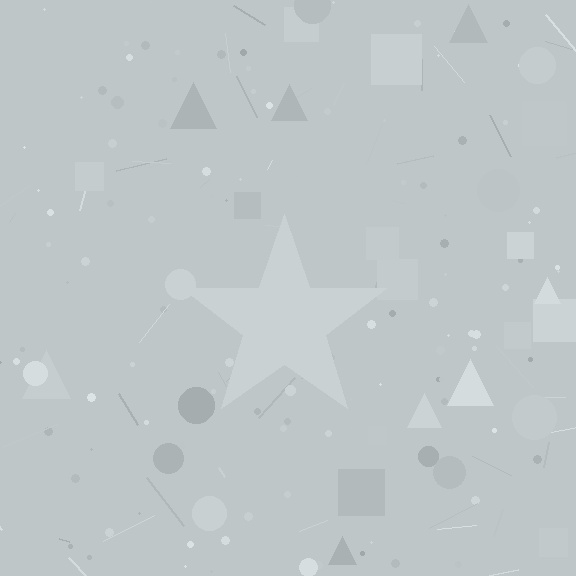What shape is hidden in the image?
A star is hidden in the image.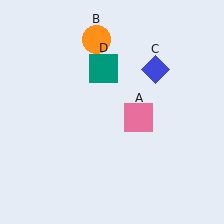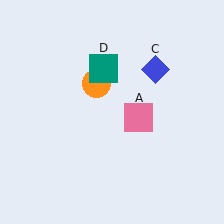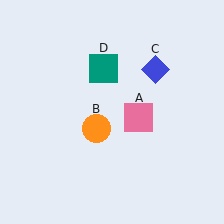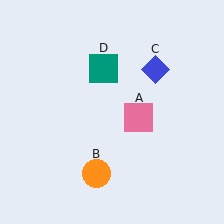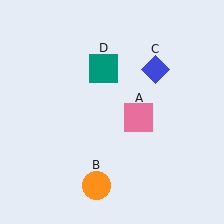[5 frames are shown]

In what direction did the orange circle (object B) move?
The orange circle (object B) moved down.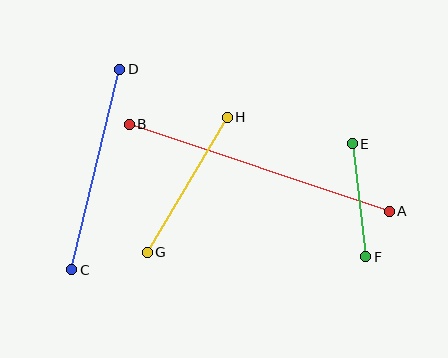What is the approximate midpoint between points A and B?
The midpoint is at approximately (259, 168) pixels.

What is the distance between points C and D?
The distance is approximately 206 pixels.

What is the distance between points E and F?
The distance is approximately 113 pixels.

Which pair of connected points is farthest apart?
Points A and B are farthest apart.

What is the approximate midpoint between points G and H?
The midpoint is at approximately (187, 185) pixels.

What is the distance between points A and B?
The distance is approximately 274 pixels.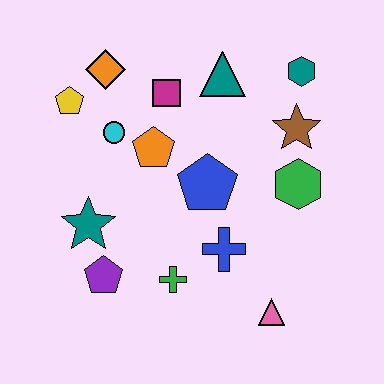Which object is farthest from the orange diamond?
The pink triangle is farthest from the orange diamond.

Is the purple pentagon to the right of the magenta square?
No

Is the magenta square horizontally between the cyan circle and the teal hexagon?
Yes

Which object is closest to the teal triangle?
The magenta square is closest to the teal triangle.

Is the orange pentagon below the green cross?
No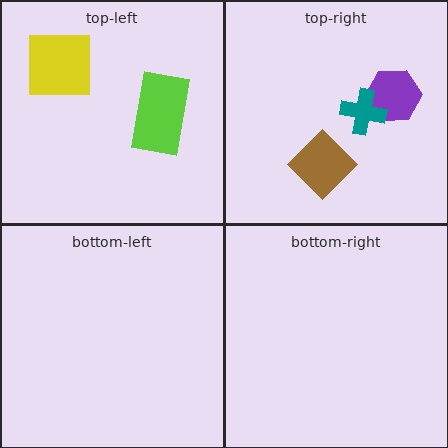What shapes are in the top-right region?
The purple hexagon, the teal cross, the brown diamond.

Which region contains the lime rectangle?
The top-left region.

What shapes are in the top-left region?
The yellow square, the lime rectangle.